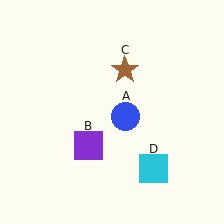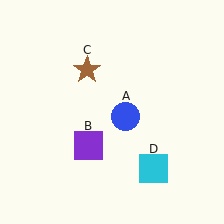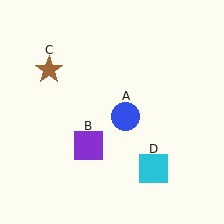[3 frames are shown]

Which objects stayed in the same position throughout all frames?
Blue circle (object A) and purple square (object B) and cyan square (object D) remained stationary.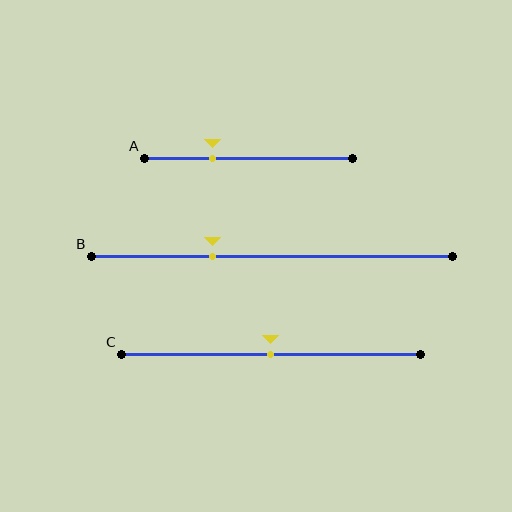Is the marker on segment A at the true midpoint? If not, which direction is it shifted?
No, the marker on segment A is shifted to the left by about 17% of the segment length.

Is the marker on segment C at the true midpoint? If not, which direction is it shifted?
Yes, the marker on segment C is at the true midpoint.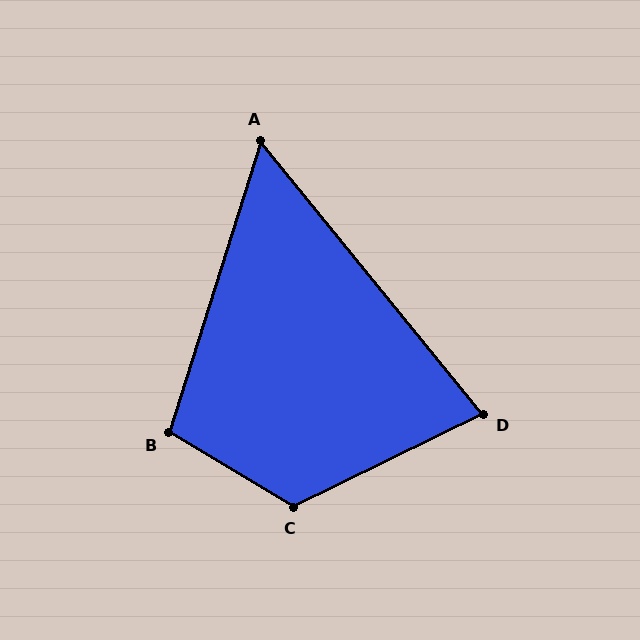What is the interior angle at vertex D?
Approximately 77 degrees (acute).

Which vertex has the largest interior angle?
C, at approximately 123 degrees.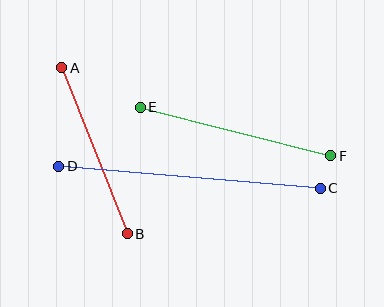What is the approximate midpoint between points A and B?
The midpoint is at approximately (95, 151) pixels.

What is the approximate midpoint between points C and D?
The midpoint is at approximately (189, 177) pixels.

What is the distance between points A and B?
The distance is approximately 178 pixels.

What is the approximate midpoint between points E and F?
The midpoint is at approximately (236, 131) pixels.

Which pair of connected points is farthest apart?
Points C and D are farthest apart.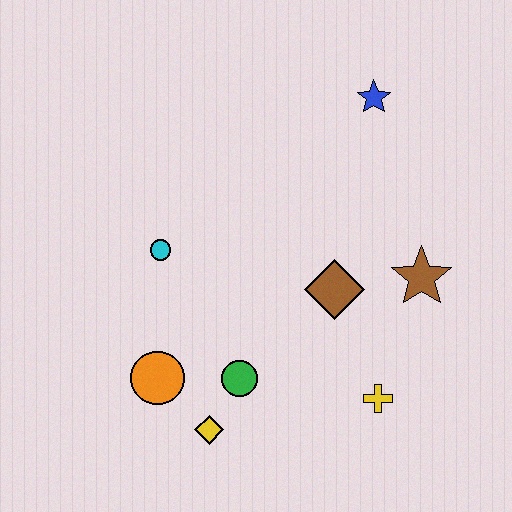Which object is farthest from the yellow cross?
The blue star is farthest from the yellow cross.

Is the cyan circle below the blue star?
Yes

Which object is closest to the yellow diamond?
The green circle is closest to the yellow diamond.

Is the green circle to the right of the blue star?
No